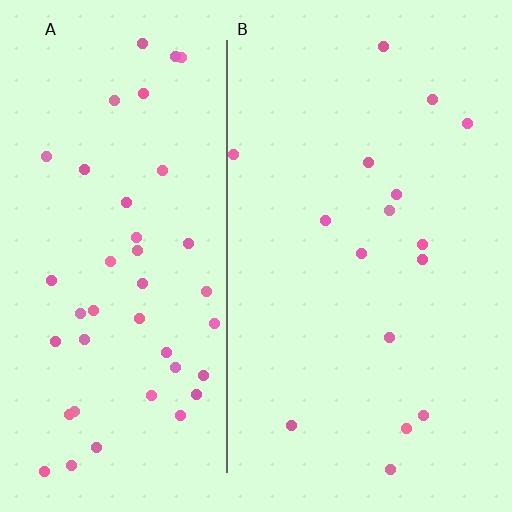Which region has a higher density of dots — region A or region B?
A (the left).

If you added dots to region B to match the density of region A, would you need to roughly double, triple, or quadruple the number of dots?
Approximately triple.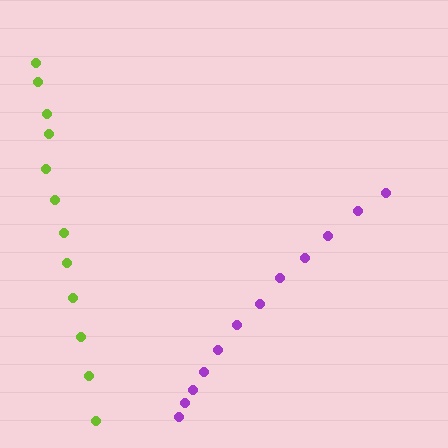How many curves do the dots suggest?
There are 2 distinct paths.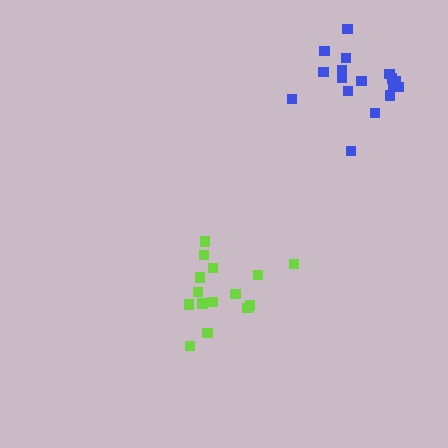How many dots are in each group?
Group 1: 15 dots, Group 2: 17 dots (32 total).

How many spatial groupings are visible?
There are 2 spatial groupings.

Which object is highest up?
The blue cluster is topmost.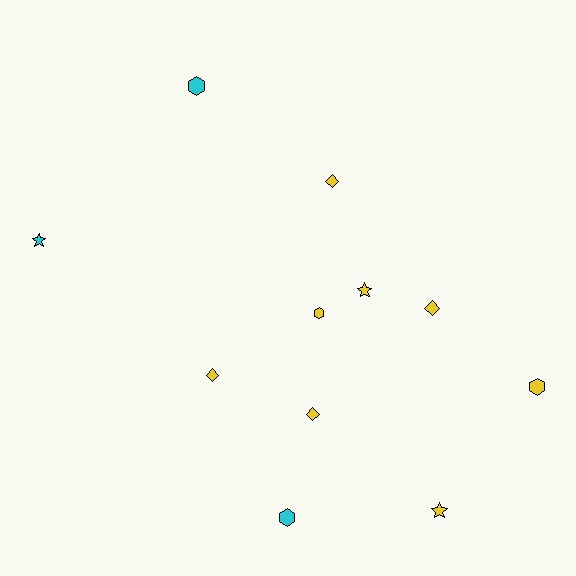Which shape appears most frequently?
Diamond, with 4 objects.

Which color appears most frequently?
Yellow, with 8 objects.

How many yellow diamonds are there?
There are 4 yellow diamonds.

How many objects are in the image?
There are 11 objects.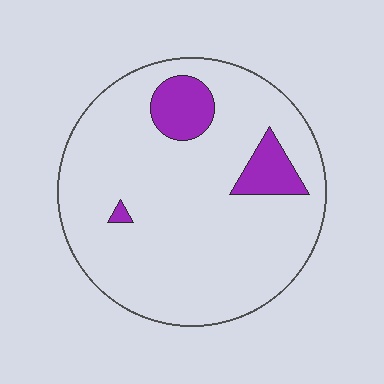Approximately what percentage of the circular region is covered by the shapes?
Approximately 10%.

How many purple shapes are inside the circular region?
3.